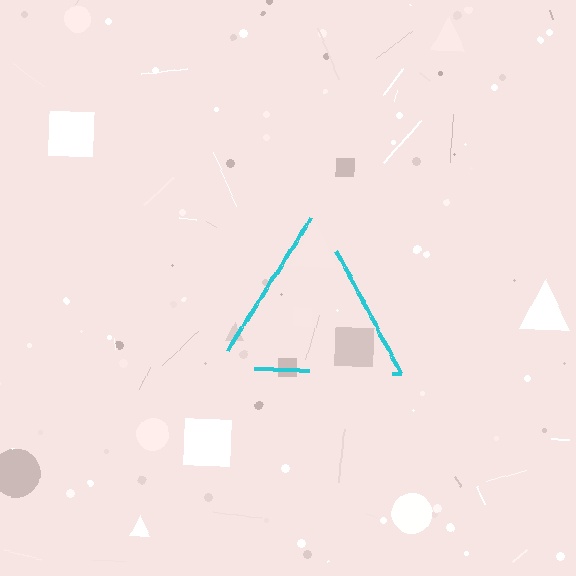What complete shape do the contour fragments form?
The contour fragments form a triangle.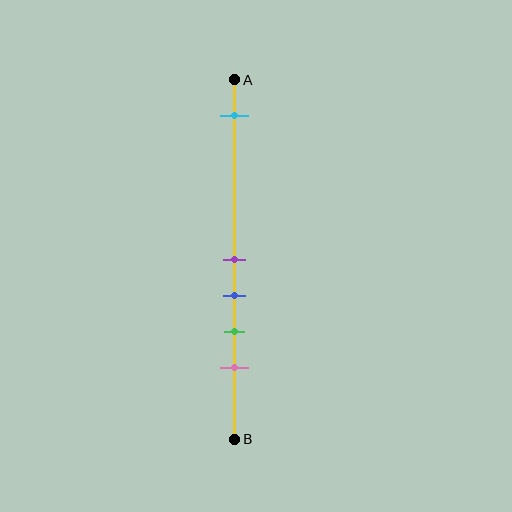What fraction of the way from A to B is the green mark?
The green mark is approximately 70% (0.7) of the way from A to B.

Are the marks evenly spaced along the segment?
No, the marks are not evenly spaced.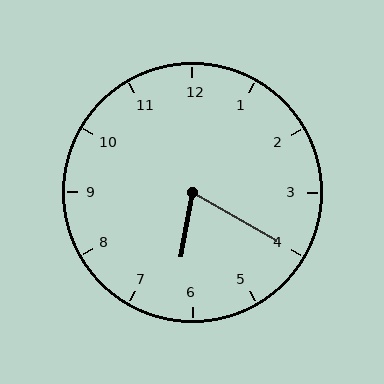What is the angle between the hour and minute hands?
Approximately 70 degrees.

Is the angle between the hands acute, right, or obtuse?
It is acute.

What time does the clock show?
6:20.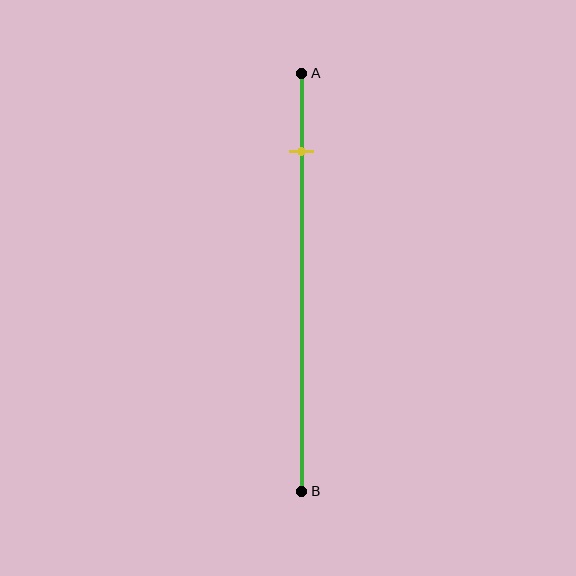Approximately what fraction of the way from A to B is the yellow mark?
The yellow mark is approximately 20% of the way from A to B.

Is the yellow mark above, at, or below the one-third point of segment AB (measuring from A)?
The yellow mark is above the one-third point of segment AB.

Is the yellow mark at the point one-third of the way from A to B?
No, the mark is at about 20% from A, not at the 33% one-third point.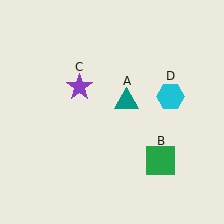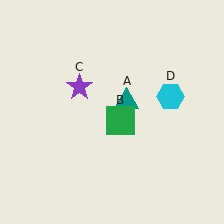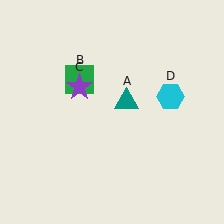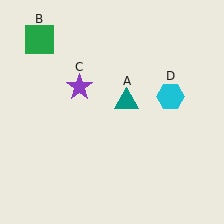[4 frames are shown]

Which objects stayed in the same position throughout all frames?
Teal triangle (object A) and purple star (object C) and cyan hexagon (object D) remained stationary.